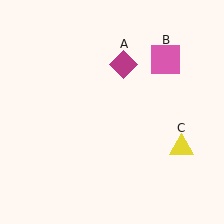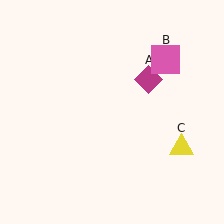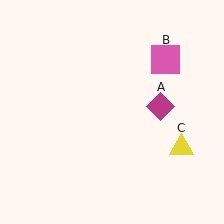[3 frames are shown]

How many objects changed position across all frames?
1 object changed position: magenta diamond (object A).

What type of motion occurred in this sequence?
The magenta diamond (object A) rotated clockwise around the center of the scene.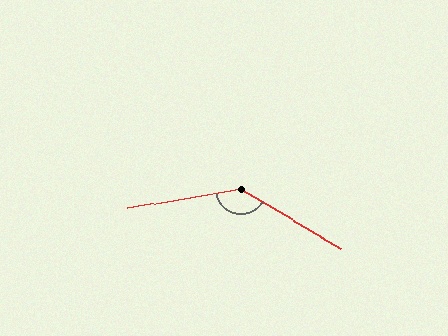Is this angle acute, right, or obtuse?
It is obtuse.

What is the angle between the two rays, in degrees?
Approximately 140 degrees.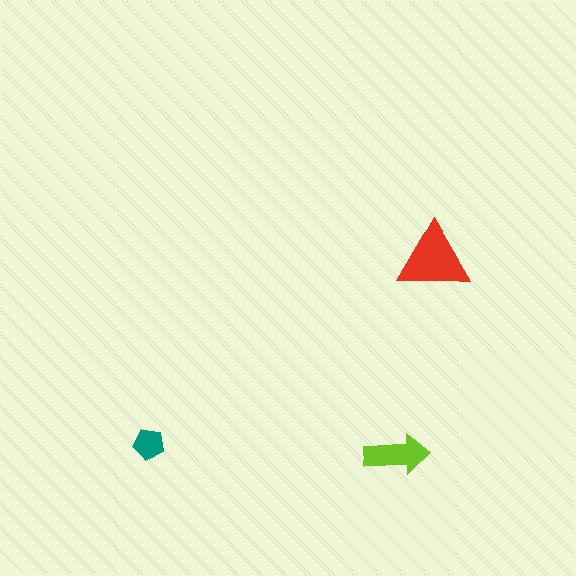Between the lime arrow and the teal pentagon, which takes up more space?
The lime arrow.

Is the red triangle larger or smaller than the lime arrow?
Larger.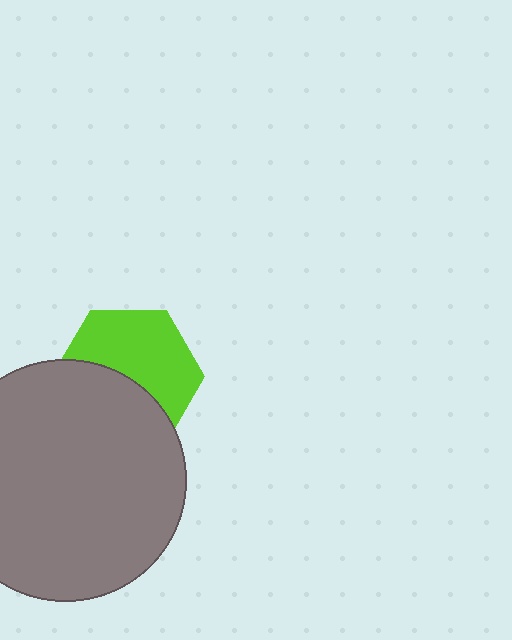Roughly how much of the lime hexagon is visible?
About half of it is visible (roughly 56%).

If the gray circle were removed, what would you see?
You would see the complete lime hexagon.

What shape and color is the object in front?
The object in front is a gray circle.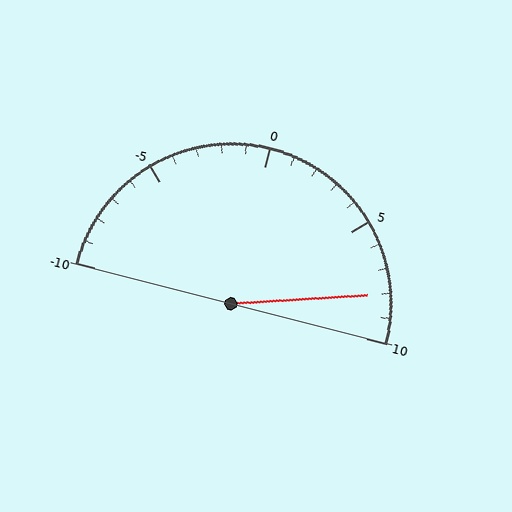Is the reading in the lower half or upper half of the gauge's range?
The reading is in the upper half of the range (-10 to 10).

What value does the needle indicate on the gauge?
The needle indicates approximately 8.